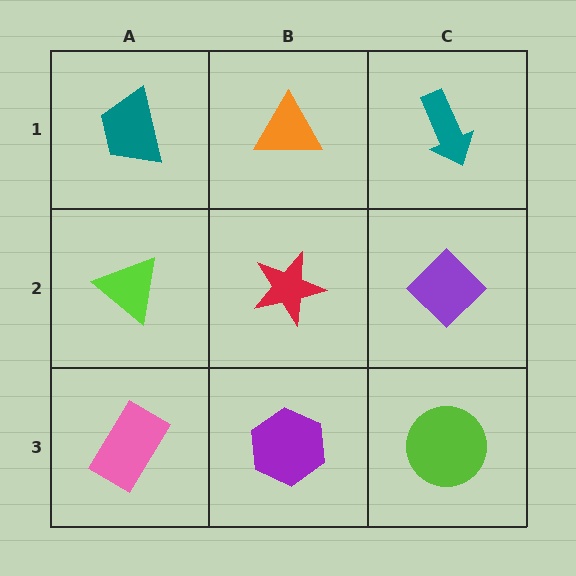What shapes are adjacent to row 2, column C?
A teal arrow (row 1, column C), a lime circle (row 3, column C), a red star (row 2, column B).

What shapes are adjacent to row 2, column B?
An orange triangle (row 1, column B), a purple hexagon (row 3, column B), a lime triangle (row 2, column A), a purple diamond (row 2, column C).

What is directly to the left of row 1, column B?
A teal trapezoid.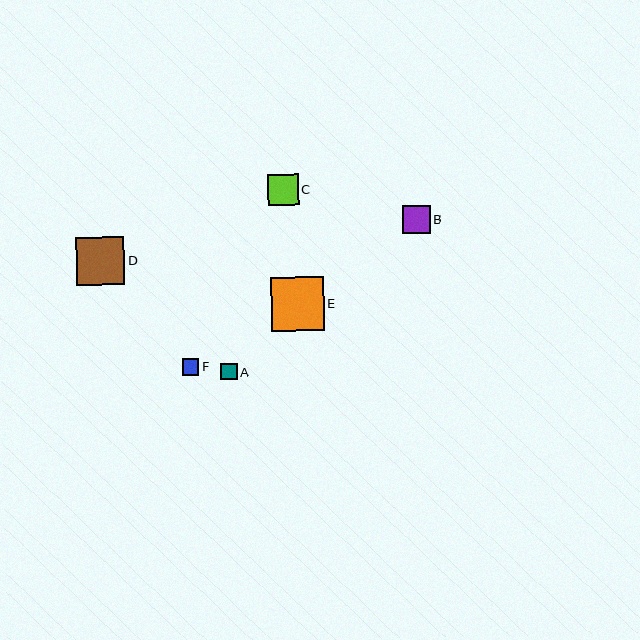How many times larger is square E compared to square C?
Square E is approximately 1.7 times the size of square C.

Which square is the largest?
Square E is the largest with a size of approximately 53 pixels.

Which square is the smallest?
Square F is the smallest with a size of approximately 16 pixels.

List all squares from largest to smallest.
From largest to smallest: E, D, C, B, A, F.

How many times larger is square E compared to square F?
Square E is approximately 3.2 times the size of square F.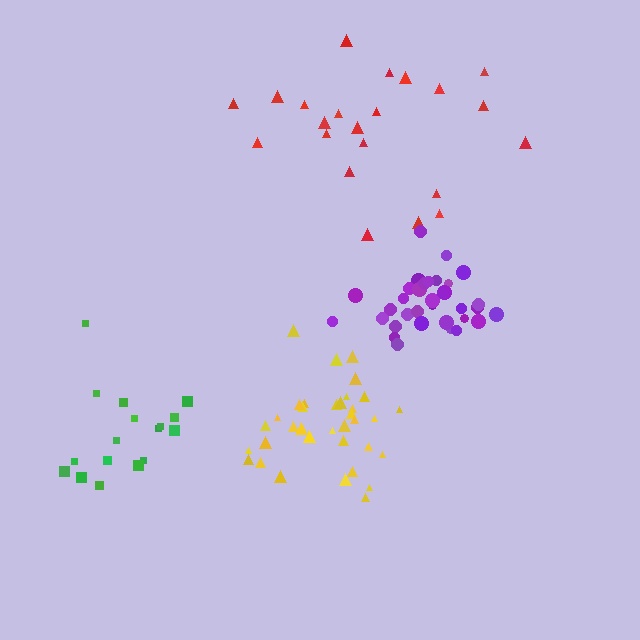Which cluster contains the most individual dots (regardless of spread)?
Yellow (35).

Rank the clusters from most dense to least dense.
purple, yellow, green, red.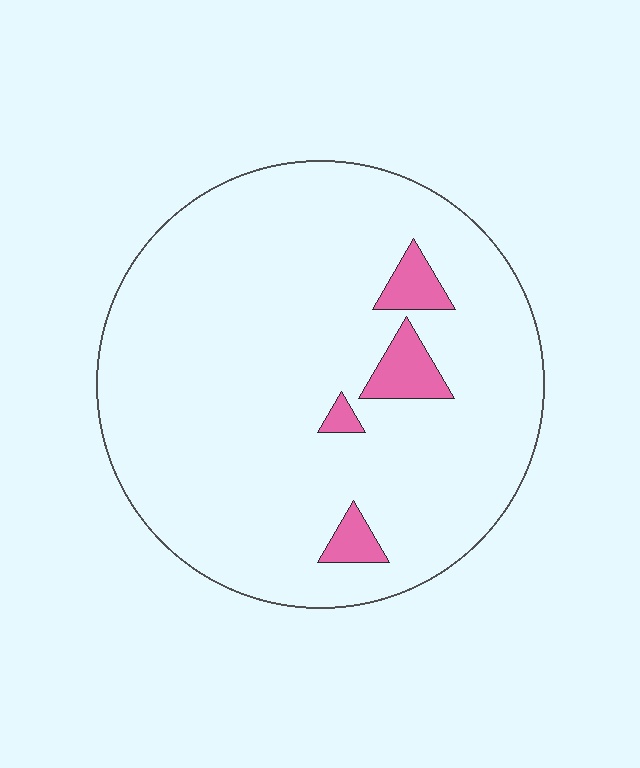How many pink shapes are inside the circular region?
4.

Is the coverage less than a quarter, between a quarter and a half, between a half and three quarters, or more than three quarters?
Less than a quarter.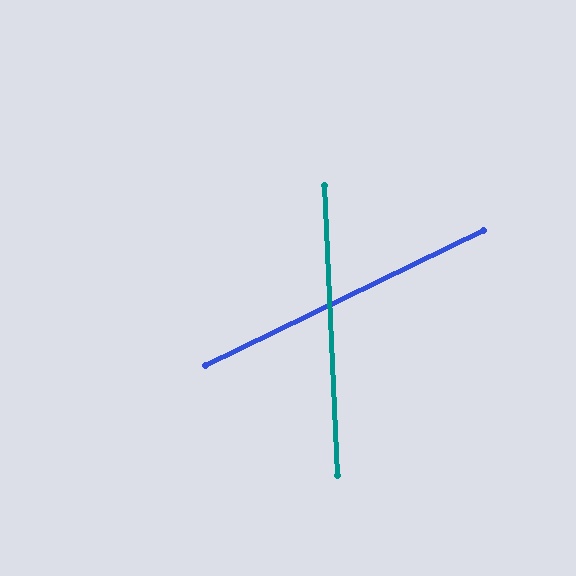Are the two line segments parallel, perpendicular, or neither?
Neither parallel nor perpendicular — they differ by about 67°.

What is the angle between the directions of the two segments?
Approximately 67 degrees.